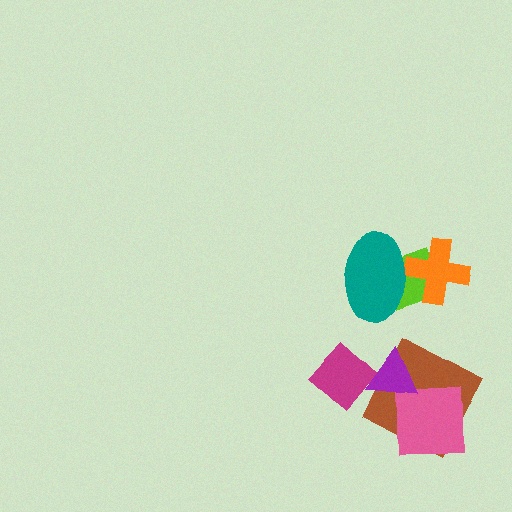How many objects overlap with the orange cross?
2 objects overlap with the orange cross.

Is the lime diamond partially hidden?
Yes, it is partially covered by another shape.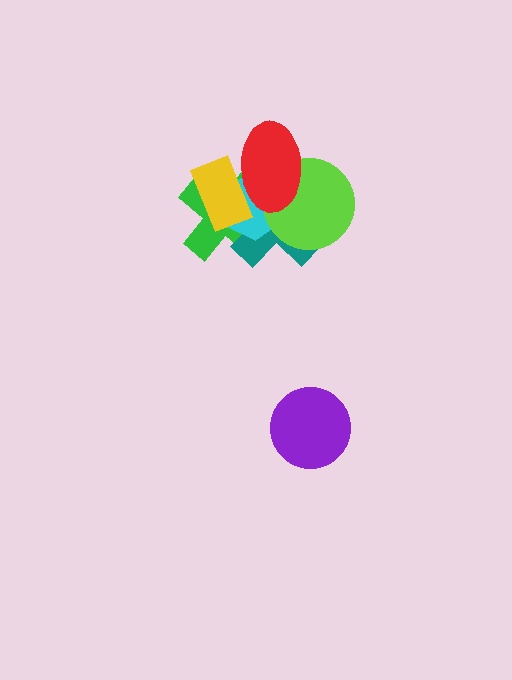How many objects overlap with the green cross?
4 objects overlap with the green cross.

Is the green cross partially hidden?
Yes, it is partially covered by another shape.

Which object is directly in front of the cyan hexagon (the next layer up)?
The lime circle is directly in front of the cyan hexagon.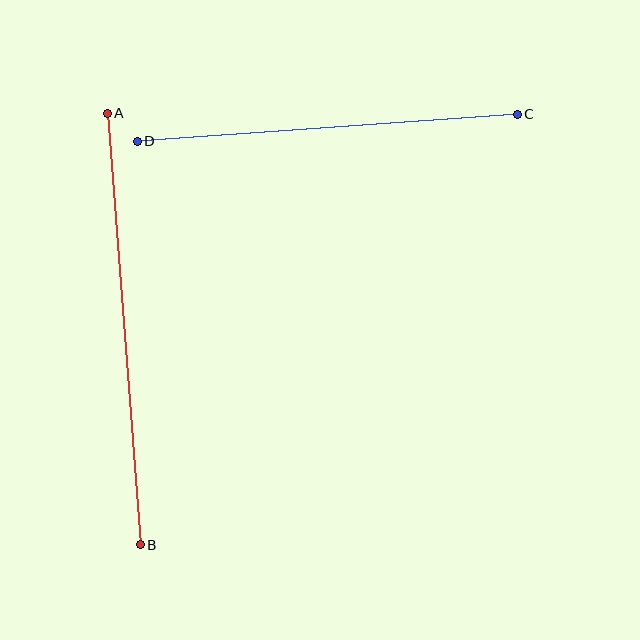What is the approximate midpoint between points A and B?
The midpoint is at approximately (124, 329) pixels.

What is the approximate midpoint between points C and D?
The midpoint is at approximately (327, 128) pixels.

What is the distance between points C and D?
The distance is approximately 381 pixels.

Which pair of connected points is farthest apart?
Points A and B are farthest apart.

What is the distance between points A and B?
The distance is approximately 433 pixels.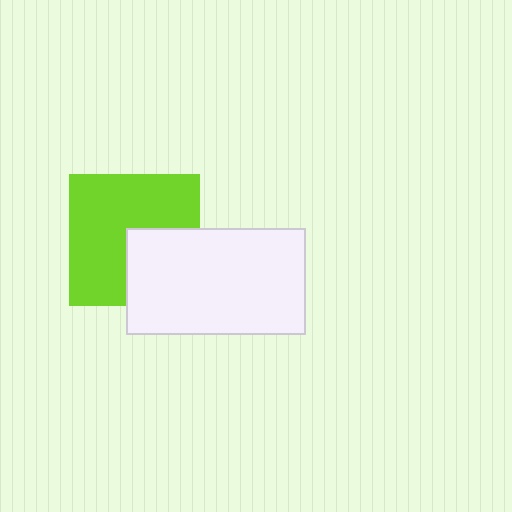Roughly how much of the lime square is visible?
Most of it is visible (roughly 66%).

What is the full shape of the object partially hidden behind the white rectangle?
The partially hidden object is a lime square.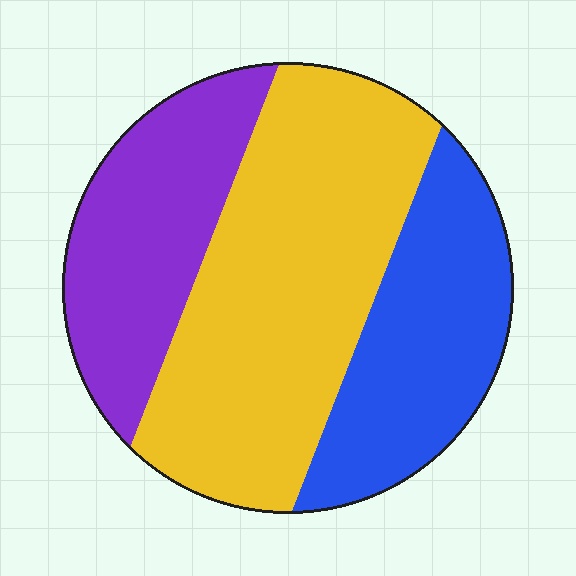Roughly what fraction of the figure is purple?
Purple covers 25% of the figure.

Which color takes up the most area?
Yellow, at roughly 50%.